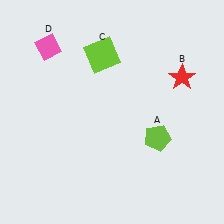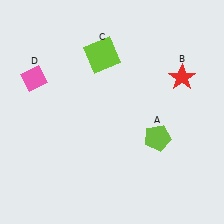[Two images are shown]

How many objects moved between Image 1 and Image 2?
1 object moved between the two images.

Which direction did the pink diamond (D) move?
The pink diamond (D) moved down.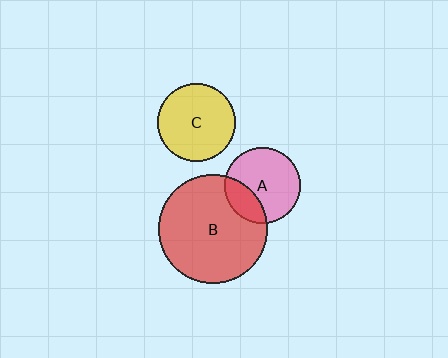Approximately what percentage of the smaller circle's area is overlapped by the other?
Approximately 25%.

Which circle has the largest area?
Circle B (red).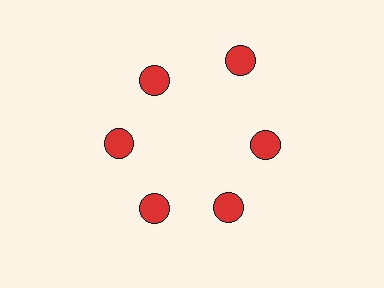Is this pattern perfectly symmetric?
No. The 6 red circles are arranged in a ring, but one element near the 1 o'clock position is pushed outward from the center, breaking the 6-fold rotational symmetry.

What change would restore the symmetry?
The symmetry would be restored by moving it inward, back onto the ring so that all 6 circles sit at equal angles and equal distance from the center.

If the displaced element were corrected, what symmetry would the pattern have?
It would have 6-fold rotational symmetry — the pattern would map onto itself every 60 degrees.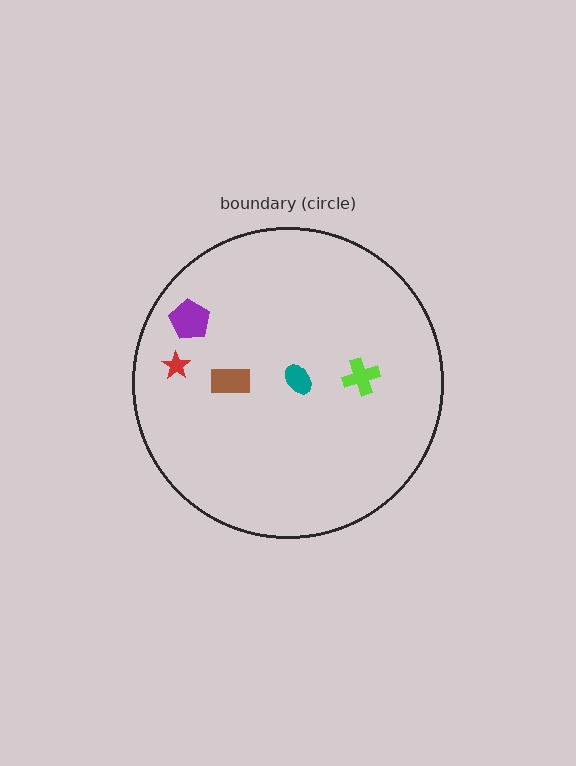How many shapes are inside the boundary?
5 inside, 0 outside.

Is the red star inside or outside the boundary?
Inside.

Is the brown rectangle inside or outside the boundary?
Inside.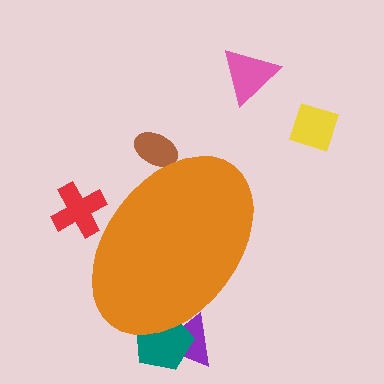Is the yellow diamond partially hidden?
No, the yellow diamond is fully visible.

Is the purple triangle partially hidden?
Yes, the purple triangle is partially hidden behind the orange ellipse.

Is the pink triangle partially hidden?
No, the pink triangle is fully visible.